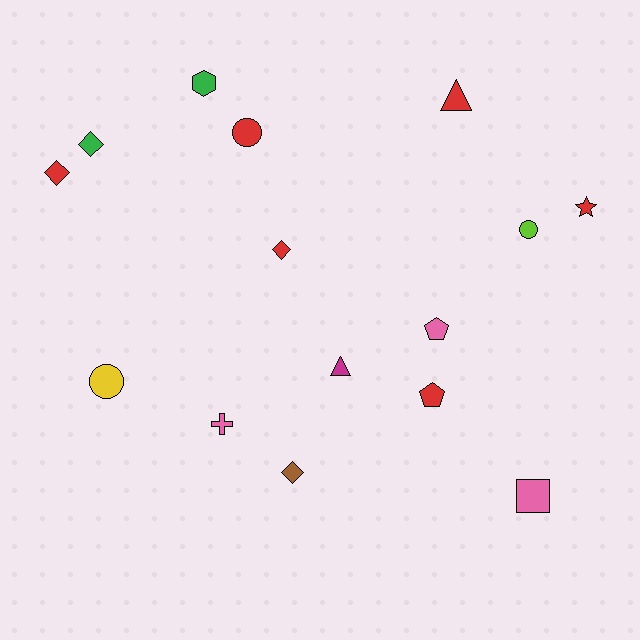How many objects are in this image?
There are 15 objects.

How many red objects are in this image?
There are 6 red objects.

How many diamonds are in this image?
There are 4 diamonds.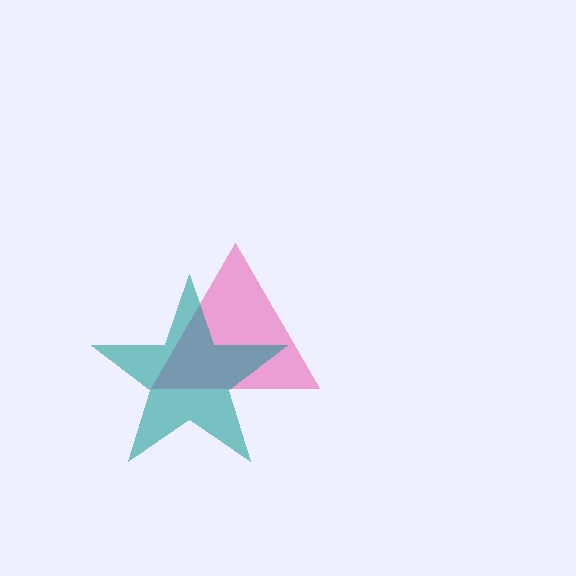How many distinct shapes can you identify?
There are 2 distinct shapes: a pink triangle, a teal star.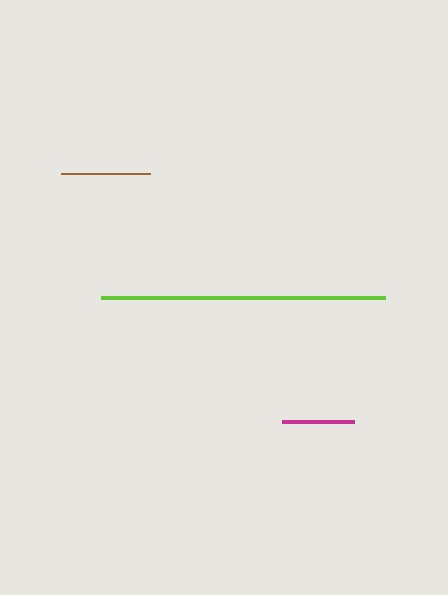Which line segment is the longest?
The lime line is the longest at approximately 284 pixels.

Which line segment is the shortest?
The magenta line is the shortest at approximately 72 pixels.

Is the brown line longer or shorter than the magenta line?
The brown line is longer than the magenta line.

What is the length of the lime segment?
The lime segment is approximately 284 pixels long.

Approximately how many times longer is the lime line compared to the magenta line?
The lime line is approximately 3.9 times the length of the magenta line.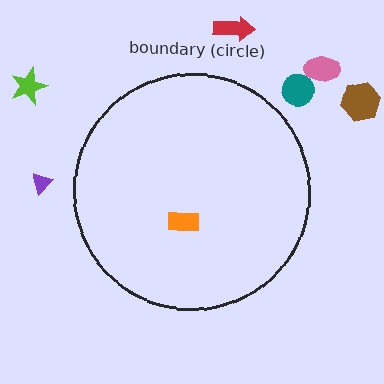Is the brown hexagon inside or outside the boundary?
Outside.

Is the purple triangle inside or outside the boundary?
Outside.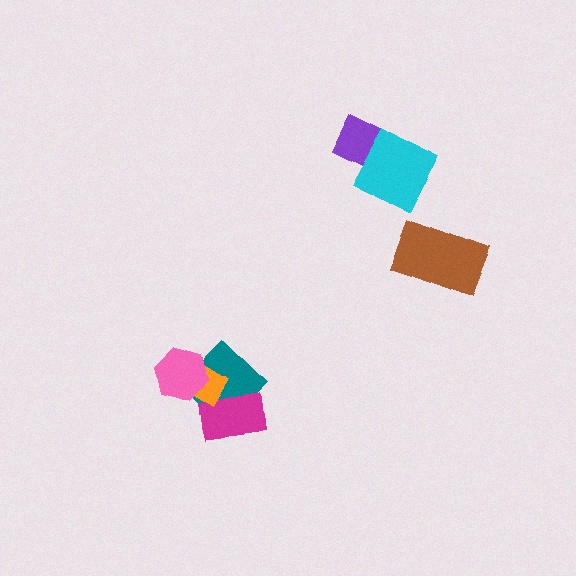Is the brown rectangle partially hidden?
No, no other shape covers it.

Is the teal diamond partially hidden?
Yes, it is partially covered by another shape.